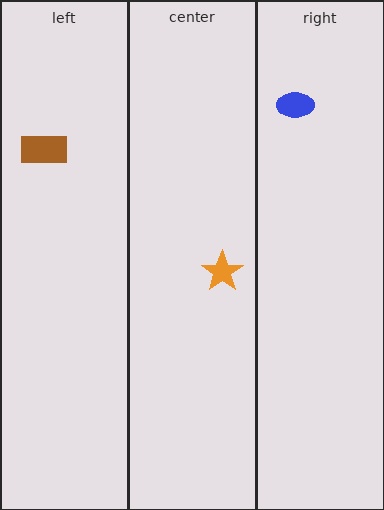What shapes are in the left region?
The brown rectangle.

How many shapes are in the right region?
1.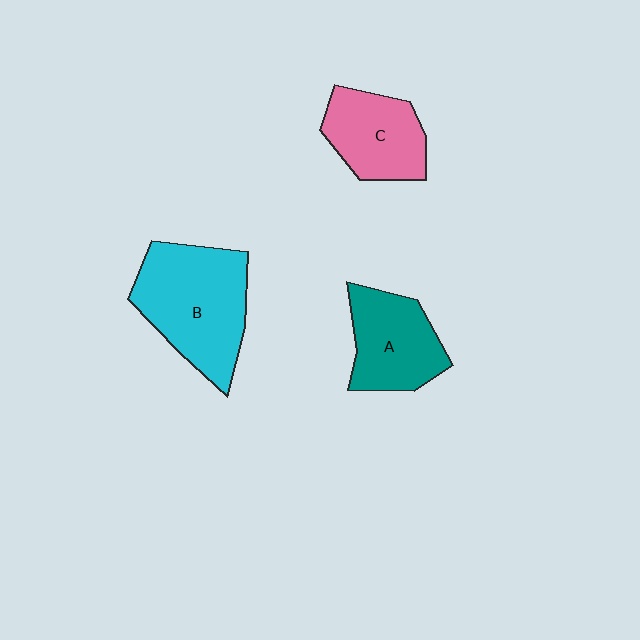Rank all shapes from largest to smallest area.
From largest to smallest: B (cyan), A (teal), C (pink).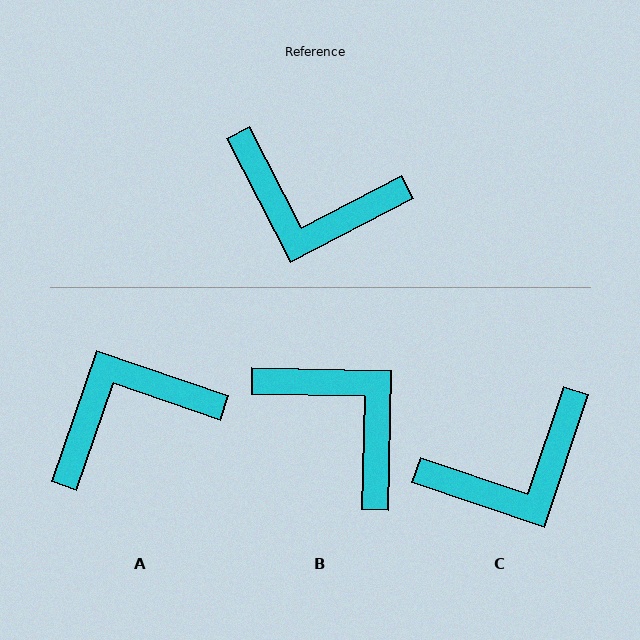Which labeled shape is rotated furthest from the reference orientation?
B, about 151 degrees away.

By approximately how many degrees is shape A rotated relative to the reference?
Approximately 136 degrees clockwise.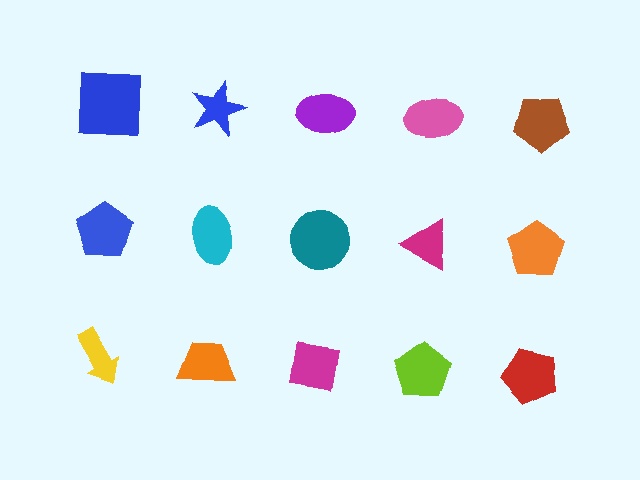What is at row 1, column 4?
A pink ellipse.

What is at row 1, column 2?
A blue star.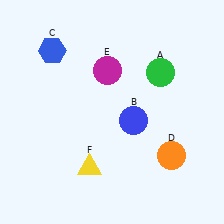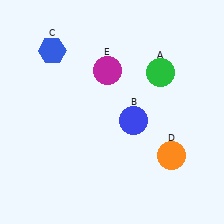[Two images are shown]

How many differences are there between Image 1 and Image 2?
There is 1 difference between the two images.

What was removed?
The yellow triangle (F) was removed in Image 2.